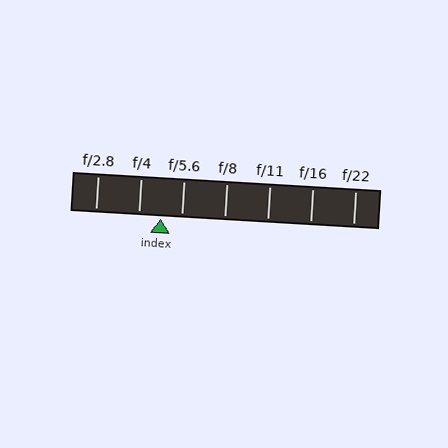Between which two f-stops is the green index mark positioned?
The index mark is between f/4 and f/5.6.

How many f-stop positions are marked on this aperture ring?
There are 7 f-stop positions marked.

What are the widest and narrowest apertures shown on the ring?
The widest aperture shown is f/2.8 and the narrowest is f/22.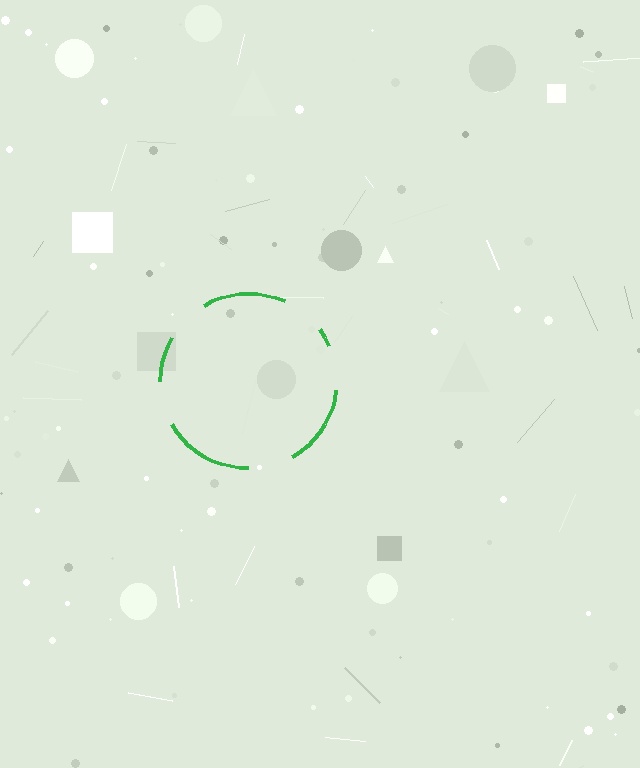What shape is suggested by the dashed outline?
The dashed outline suggests a circle.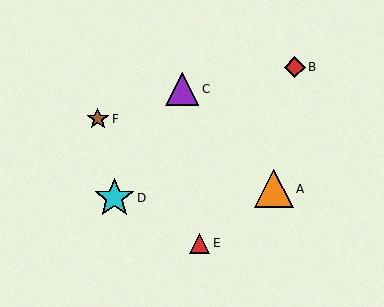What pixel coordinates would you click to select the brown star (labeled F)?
Click at (98, 119) to select the brown star F.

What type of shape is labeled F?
Shape F is a brown star.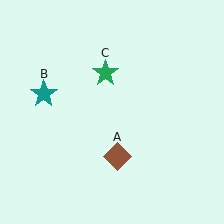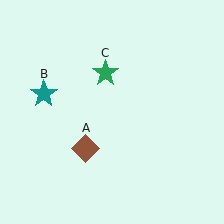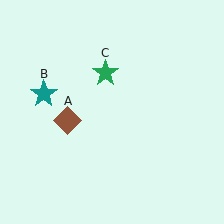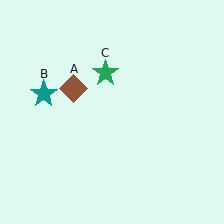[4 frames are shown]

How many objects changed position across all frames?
1 object changed position: brown diamond (object A).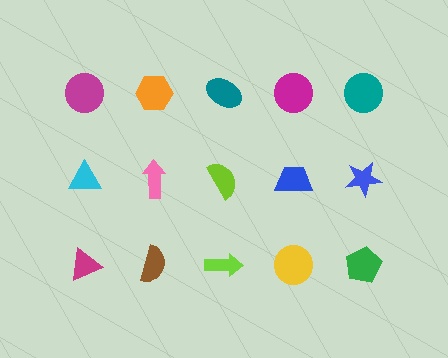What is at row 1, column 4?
A magenta circle.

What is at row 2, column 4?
A blue trapezoid.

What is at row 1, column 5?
A teal circle.